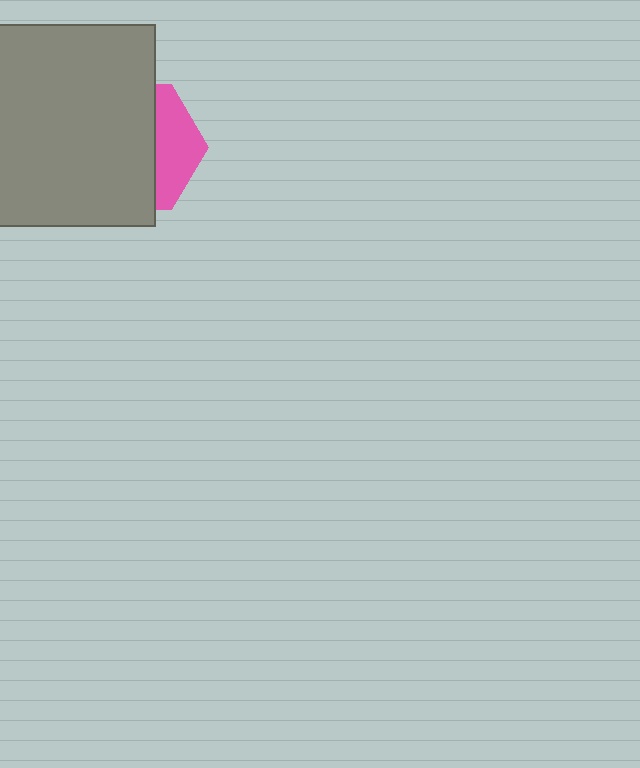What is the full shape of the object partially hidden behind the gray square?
The partially hidden object is a pink hexagon.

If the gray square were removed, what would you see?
You would see the complete pink hexagon.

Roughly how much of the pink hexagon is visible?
A small part of it is visible (roughly 32%).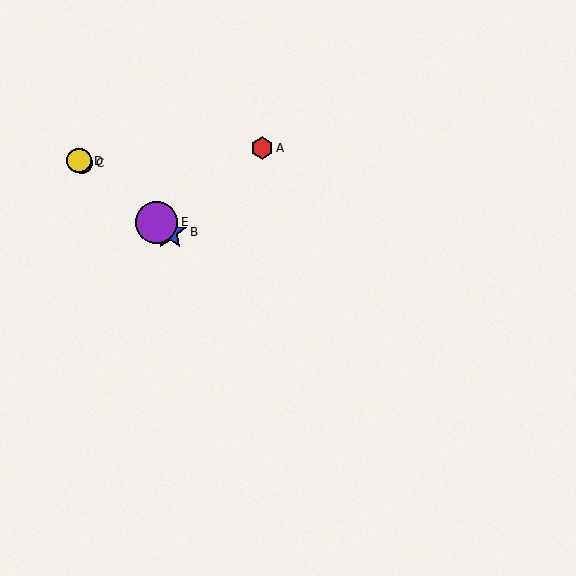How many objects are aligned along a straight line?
4 objects (B, C, D, E) are aligned along a straight line.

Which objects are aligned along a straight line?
Objects B, C, D, E are aligned along a straight line.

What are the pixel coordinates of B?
Object B is at (170, 232).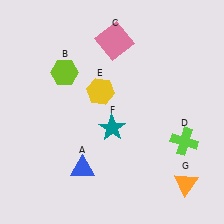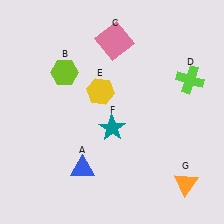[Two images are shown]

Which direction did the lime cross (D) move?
The lime cross (D) moved up.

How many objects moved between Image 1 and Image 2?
1 object moved between the two images.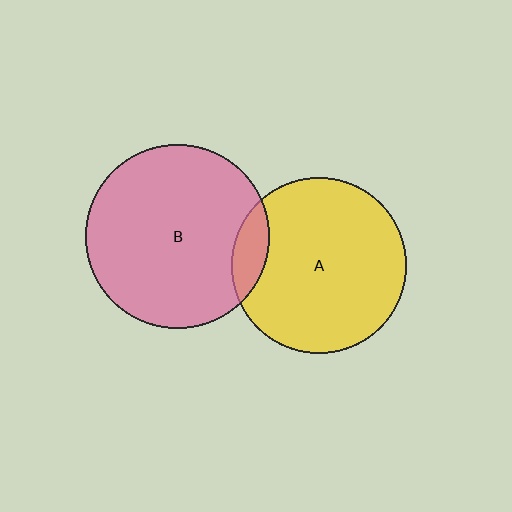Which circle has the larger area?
Circle B (pink).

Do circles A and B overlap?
Yes.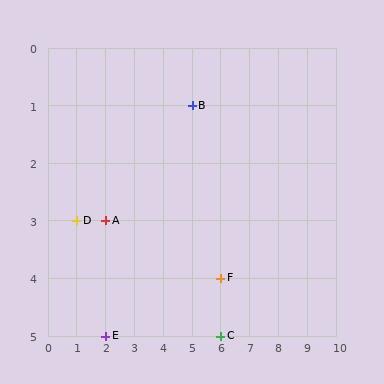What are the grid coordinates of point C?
Point C is at grid coordinates (6, 5).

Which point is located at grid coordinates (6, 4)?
Point F is at (6, 4).